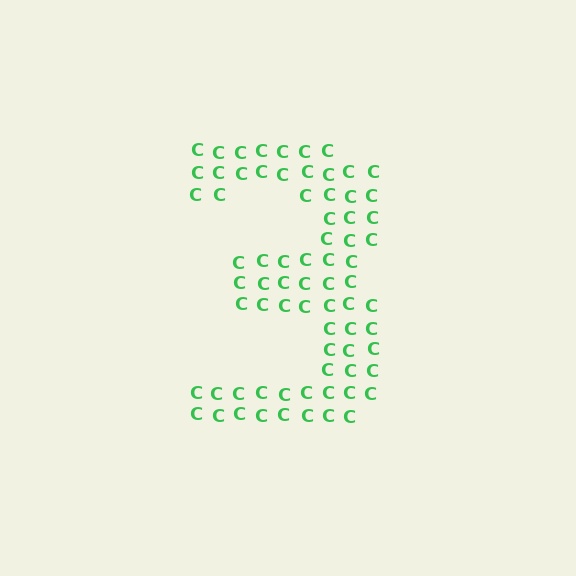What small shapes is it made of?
It is made of small letter C's.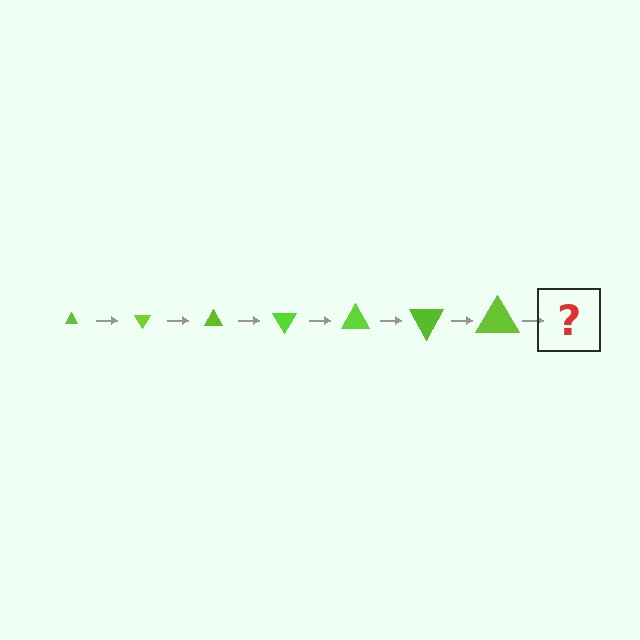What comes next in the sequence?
The next element should be a triangle, larger than the previous one and rotated 420 degrees from the start.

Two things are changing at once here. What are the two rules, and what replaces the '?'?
The two rules are that the triangle grows larger each step and it rotates 60 degrees each step. The '?' should be a triangle, larger than the previous one and rotated 420 degrees from the start.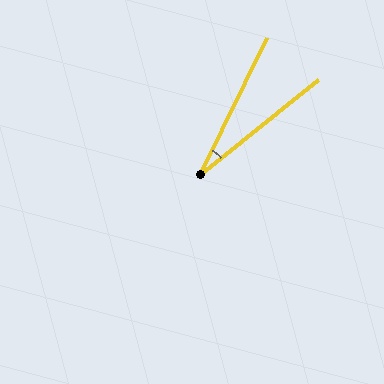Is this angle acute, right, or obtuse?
It is acute.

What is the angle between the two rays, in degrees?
Approximately 25 degrees.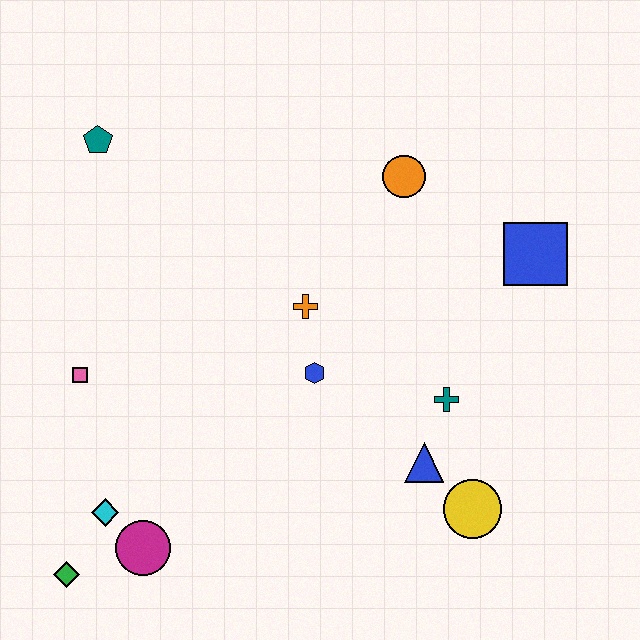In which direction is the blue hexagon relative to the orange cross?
The blue hexagon is below the orange cross.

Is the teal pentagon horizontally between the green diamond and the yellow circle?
Yes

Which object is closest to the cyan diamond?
The magenta circle is closest to the cyan diamond.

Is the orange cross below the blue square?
Yes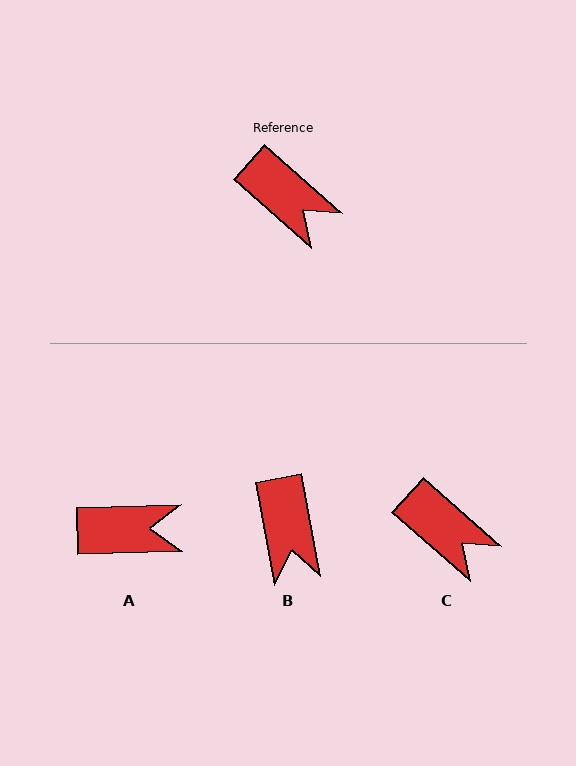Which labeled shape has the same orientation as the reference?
C.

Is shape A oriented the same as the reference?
No, it is off by about 43 degrees.